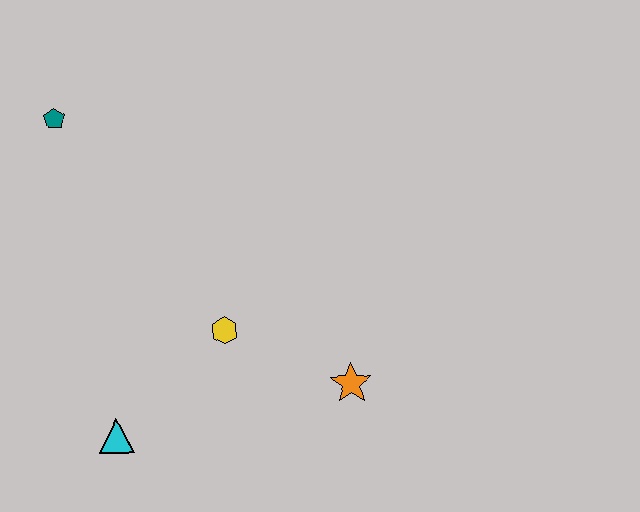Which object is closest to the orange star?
The yellow hexagon is closest to the orange star.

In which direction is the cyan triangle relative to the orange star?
The cyan triangle is to the left of the orange star.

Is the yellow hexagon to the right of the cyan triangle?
Yes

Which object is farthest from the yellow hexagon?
The teal pentagon is farthest from the yellow hexagon.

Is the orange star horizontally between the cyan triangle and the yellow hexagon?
No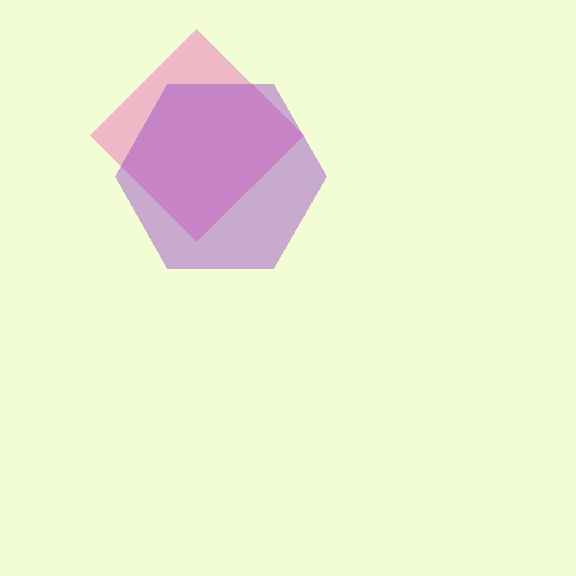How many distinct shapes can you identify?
There are 2 distinct shapes: a pink diamond, a purple hexagon.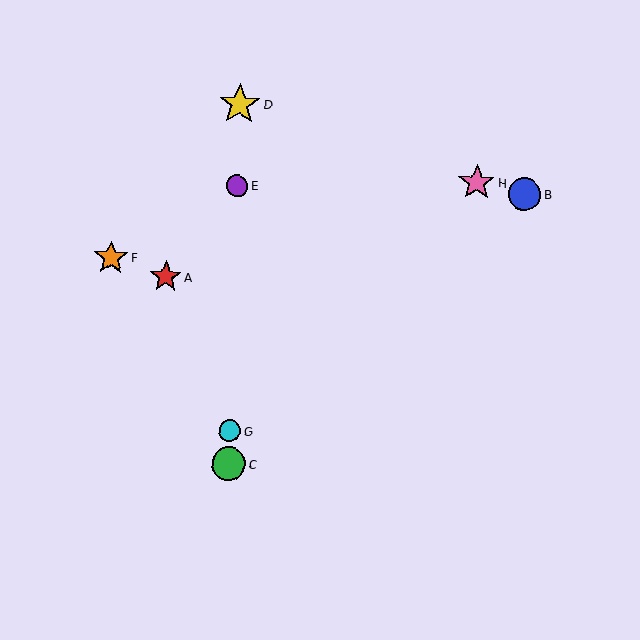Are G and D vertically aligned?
Yes, both are at x≈230.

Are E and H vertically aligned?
No, E is at x≈237 and H is at x≈477.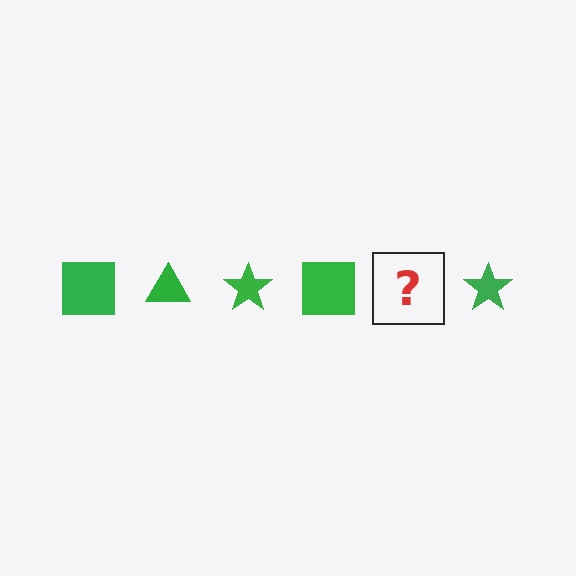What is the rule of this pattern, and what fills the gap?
The rule is that the pattern cycles through square, triangle, star shapes in green. The gap should be filled with a green triangle.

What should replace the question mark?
The question mark should be replaced with a green triangle.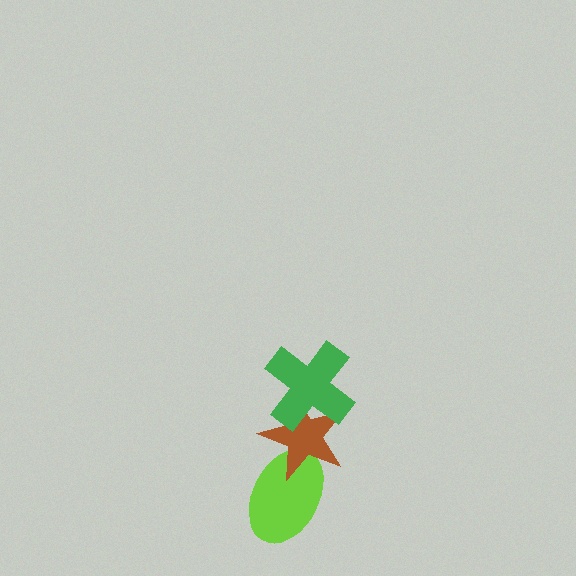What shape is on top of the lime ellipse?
The brown star is on top of the lime ellipse.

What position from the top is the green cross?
The green cross is 1st from the top.